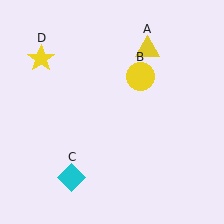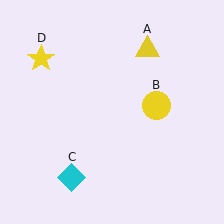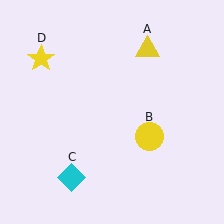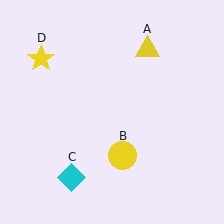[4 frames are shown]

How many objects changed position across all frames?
1 object changed position: yellow circle (object B).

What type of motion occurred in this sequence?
The yellow circle (object B) rotated clockwise around the center of the scene.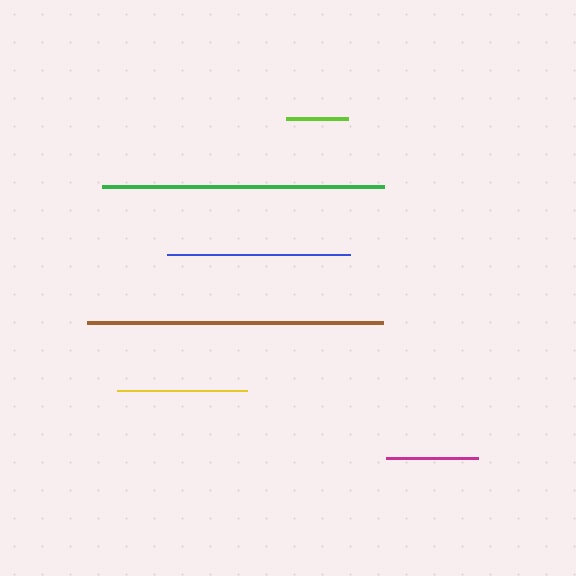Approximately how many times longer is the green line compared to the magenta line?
The green line is approximately 3.1 times the length of the magenta line.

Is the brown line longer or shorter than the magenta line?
The brown line is longer than the magenta line.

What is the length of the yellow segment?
The yellow segment is approximately 130 pixels long.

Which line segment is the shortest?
The lime line is the shortest at approximately 62 pixels.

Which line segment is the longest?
The brown line is the longest at approximately 296 pixels.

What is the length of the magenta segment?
The magenta segment is approximately 92 pixels long.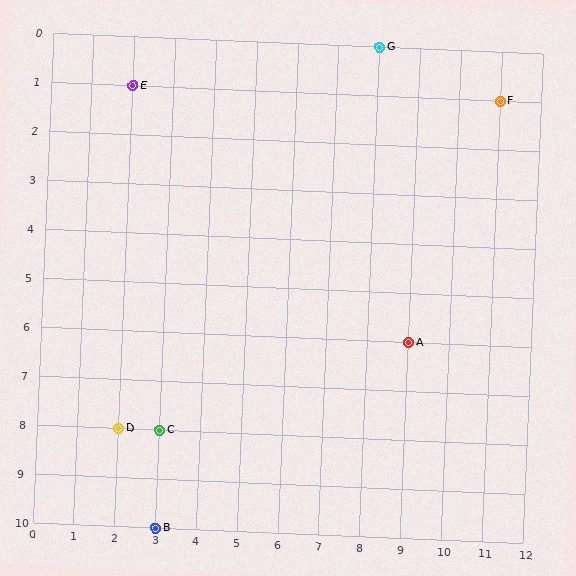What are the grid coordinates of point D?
Point D is at grid coordinates (2, 8).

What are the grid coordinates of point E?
Point E is at grid coordinates (2, 1).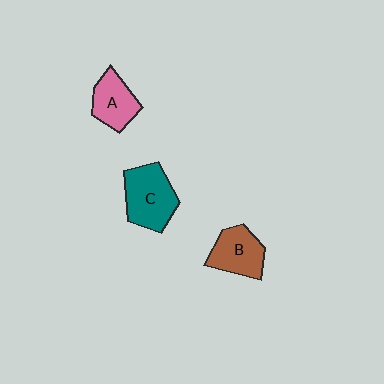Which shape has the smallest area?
Shape A (pink).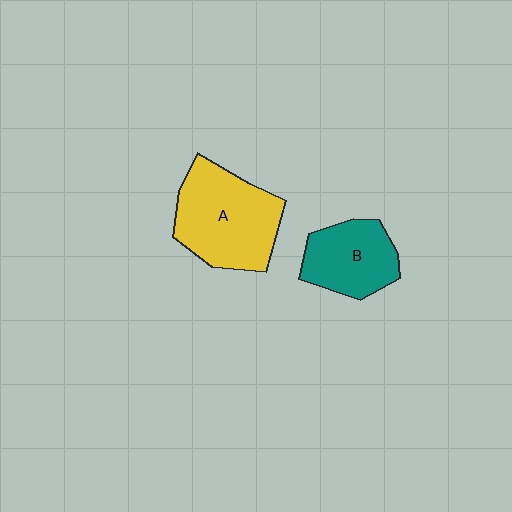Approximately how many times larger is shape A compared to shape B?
Approximately 1.5 times.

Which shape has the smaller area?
Shape B (teal).